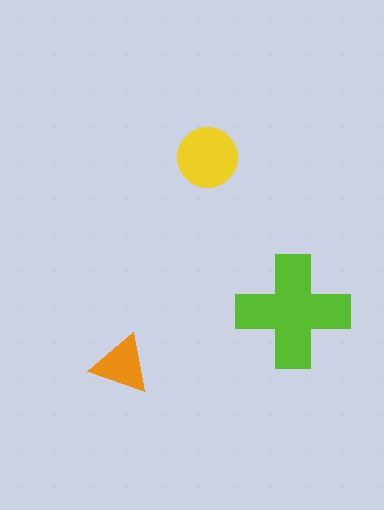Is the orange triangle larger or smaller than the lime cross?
Smaller.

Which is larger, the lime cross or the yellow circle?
The lime cross.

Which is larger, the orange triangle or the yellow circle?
The yellow circle.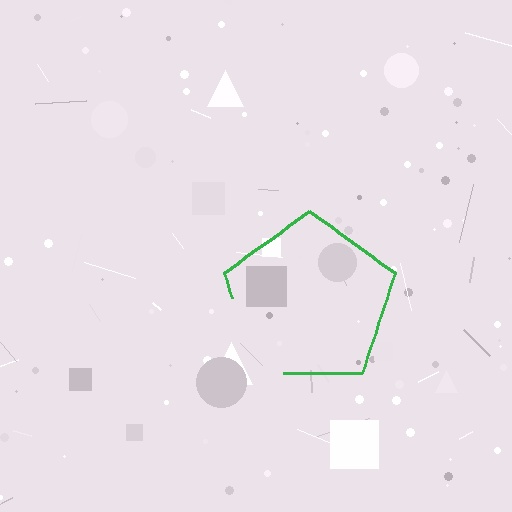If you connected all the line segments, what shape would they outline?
They would outline a pentagon.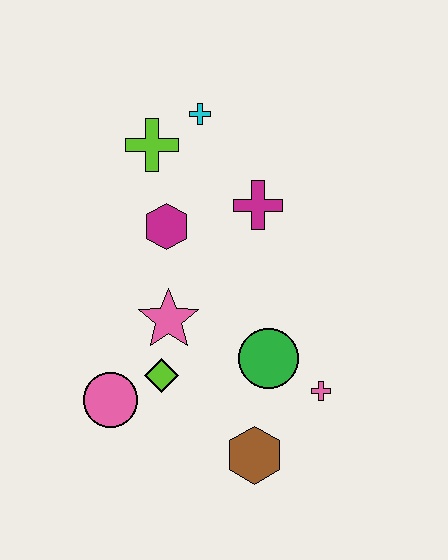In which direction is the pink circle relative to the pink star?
The pink circle is below the pink star.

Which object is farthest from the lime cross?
The brown hexagon is farthest from the lime cross.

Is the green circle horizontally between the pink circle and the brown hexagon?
No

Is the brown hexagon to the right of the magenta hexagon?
Yes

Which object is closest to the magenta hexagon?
The lime cross is closest to the magenta hexagon.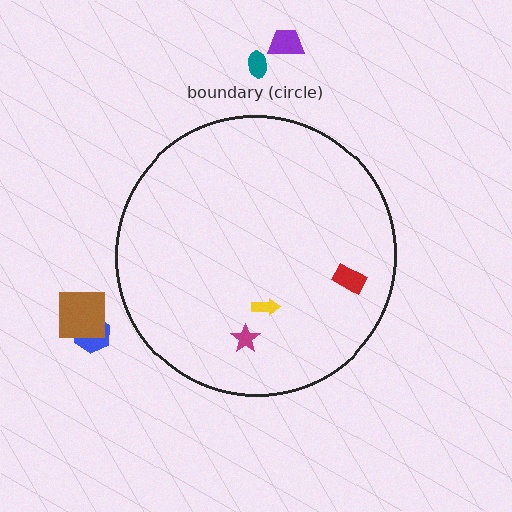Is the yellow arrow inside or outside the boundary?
Inside.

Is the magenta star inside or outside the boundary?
Inside.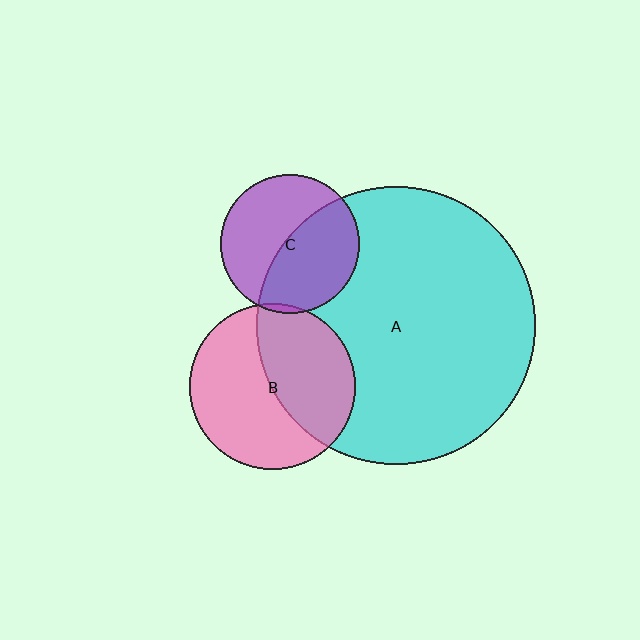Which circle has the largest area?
Circle A (cyan).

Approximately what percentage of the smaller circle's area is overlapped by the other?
Approximately 45%.